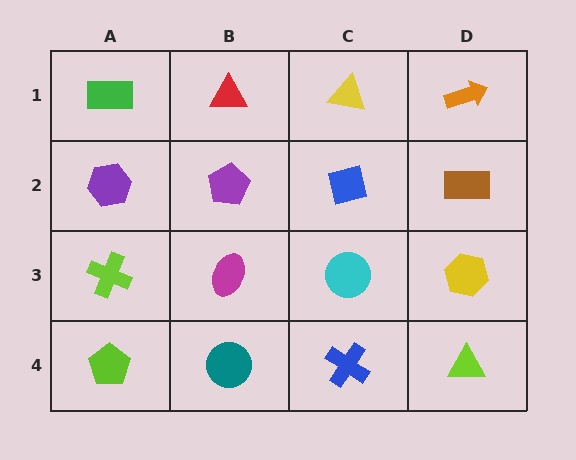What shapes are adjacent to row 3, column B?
A purple pentagon (row 2, column B), a teal circle (row 4, column B), a lime cross (row 3, column A), a cyan circle (row 3, column C).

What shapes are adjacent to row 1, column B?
A purple pentagon (row 2, column B), a green rectangle (row 1, column A), a yellow triangle (row 1, column C).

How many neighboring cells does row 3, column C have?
4.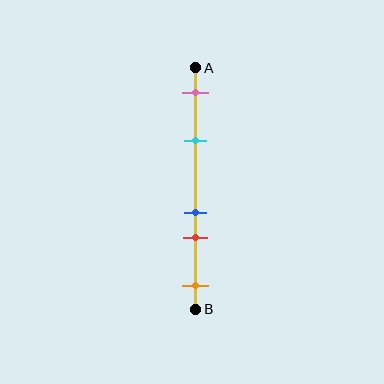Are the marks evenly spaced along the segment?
No, the marks are not evenly spaced.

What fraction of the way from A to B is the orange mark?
The orange mark is approximately 90% (0.9) of the way from A to B.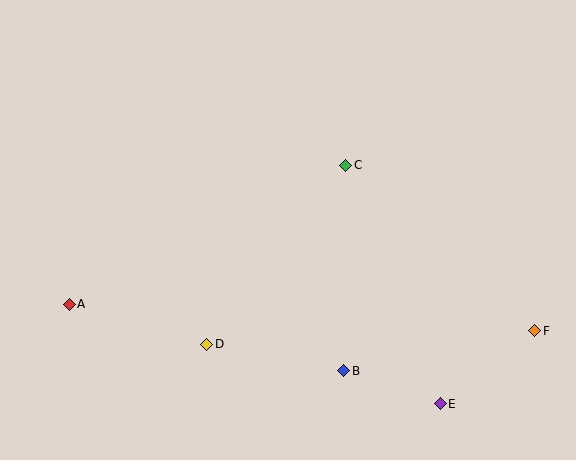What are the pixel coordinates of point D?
Point D is at (207, 344).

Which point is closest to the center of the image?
Point C at (346, 165) is closest to the center.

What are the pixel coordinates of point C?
Point C is at (346, 165).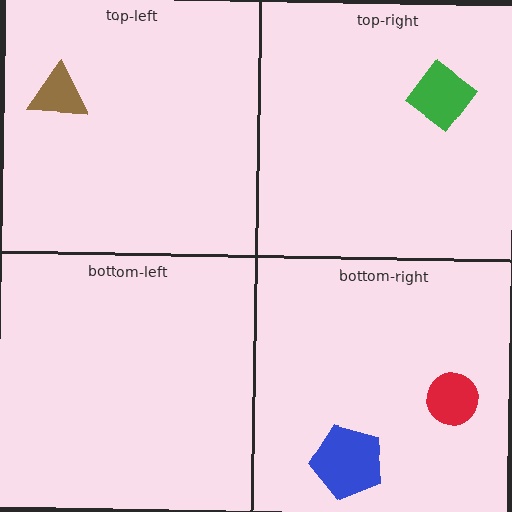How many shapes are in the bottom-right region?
2.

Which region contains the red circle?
The bottom-right region.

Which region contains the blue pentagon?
The bottom-right region.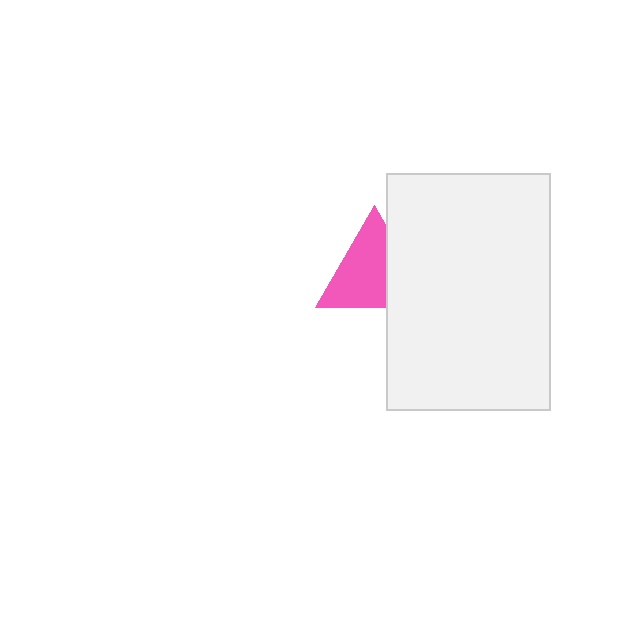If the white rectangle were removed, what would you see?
You would see the complete pink triangle.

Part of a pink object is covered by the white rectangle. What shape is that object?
It is a triangle.